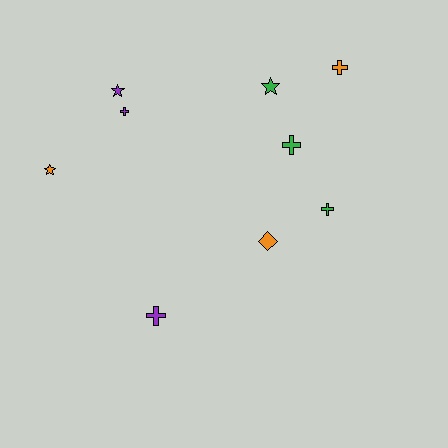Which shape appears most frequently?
Cross, with 5 objects.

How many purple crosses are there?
There are 2 purple crosses.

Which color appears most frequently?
Green, with 3 objects.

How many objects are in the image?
There are 9 objects.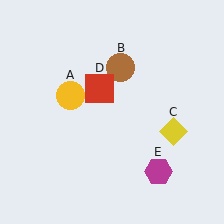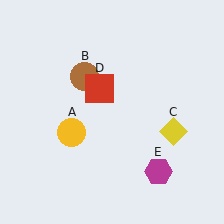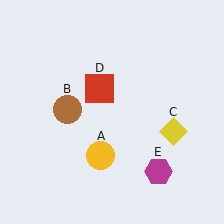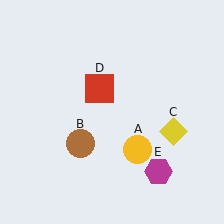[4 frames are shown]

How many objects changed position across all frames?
2 objects changed position: yellow circle (object A), brown circle (object B).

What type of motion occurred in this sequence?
The yellow circle (object A), brown circle (object B) rotated counterclockwise around the center of the scene.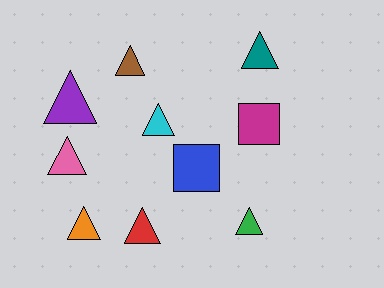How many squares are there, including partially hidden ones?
There are 2 squares.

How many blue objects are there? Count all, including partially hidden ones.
There is 1 blue object.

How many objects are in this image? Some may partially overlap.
There are 10 objects.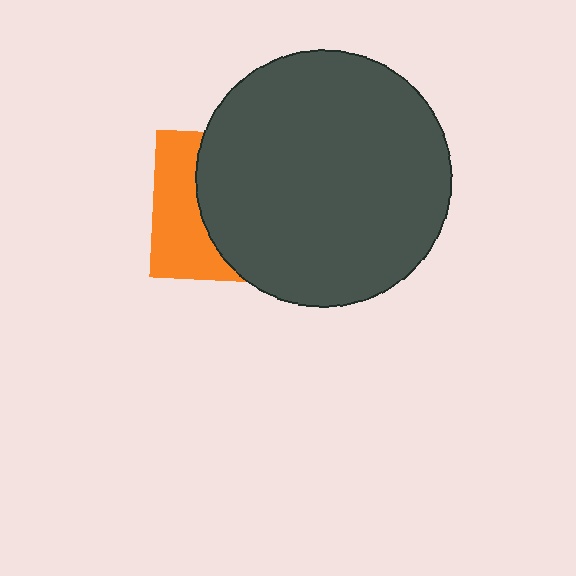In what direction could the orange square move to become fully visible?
The orange square could move left. That would shift it out from behind the dark gray circle entirely.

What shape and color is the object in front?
The object in front is a dark gray circle.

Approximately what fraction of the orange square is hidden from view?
Roughly 64% of the orange square is hidden behind the dark gray circle.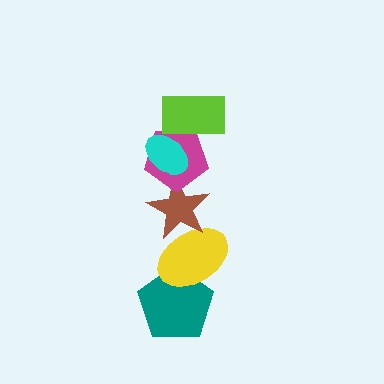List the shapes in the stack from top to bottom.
From top to bottom: the lime rectangle, the cyan ellipse, the magenta pentagon, the brown star, the yellow ellipse, the teal pentagon.